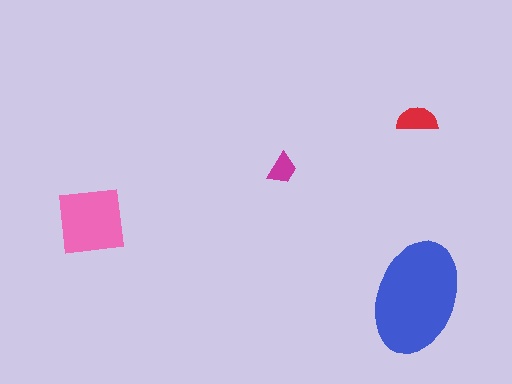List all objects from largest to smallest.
The blue ellipse, the pink square, the red semicircle, the magenta trapezoid.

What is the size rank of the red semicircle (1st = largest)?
3rd.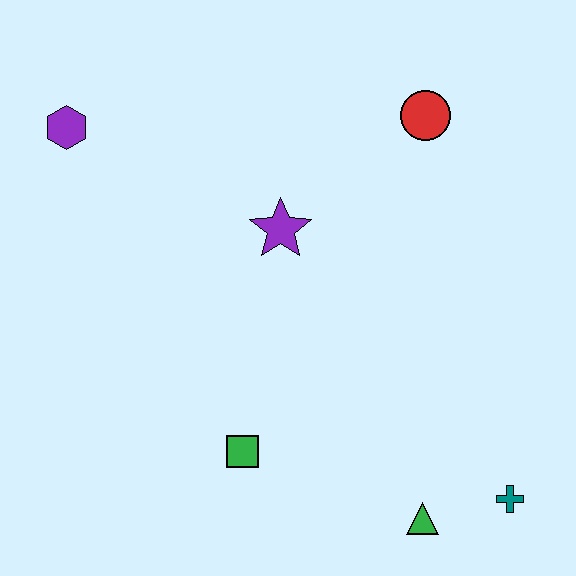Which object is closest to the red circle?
The purple star is closest to the red circle.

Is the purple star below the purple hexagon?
Yes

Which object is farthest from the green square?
The red circle is farthest from the green square.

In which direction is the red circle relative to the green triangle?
The red circle is above the green triangle.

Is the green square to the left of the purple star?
Yes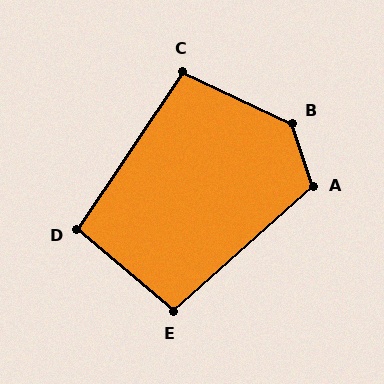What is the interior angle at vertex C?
Approximately 98 degrees (obtuse).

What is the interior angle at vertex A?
Approximately 113 degrees (obtuse).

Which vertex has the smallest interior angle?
D, at approximately 97 degrees.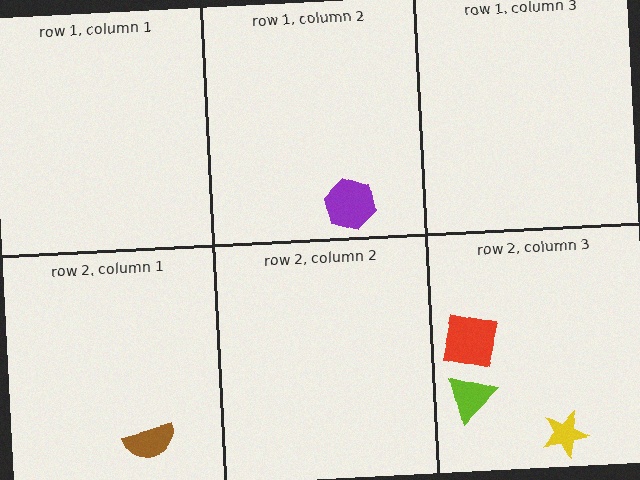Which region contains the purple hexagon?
The row 1, column 2 region.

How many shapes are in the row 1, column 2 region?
1.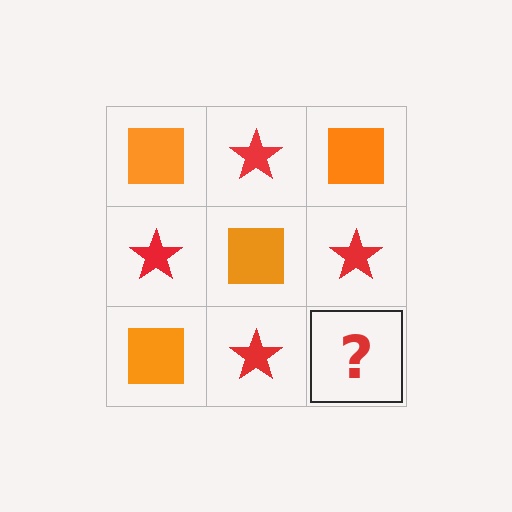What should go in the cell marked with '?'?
The missing cell should contain an orange square.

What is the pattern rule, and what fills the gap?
The rule is that it alternates orange square and red star in a checkerboard pattern. The gap should be filled with an orange square.